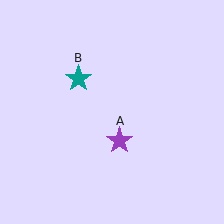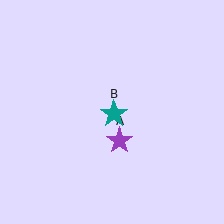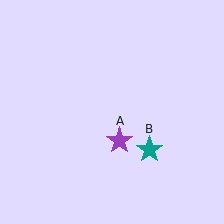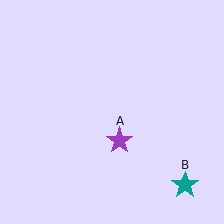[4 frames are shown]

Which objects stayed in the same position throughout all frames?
Purple star (object A) remained stationary.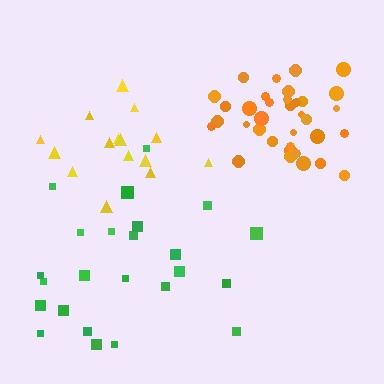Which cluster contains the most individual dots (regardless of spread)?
Orange (35).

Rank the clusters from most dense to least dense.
orange, yellow, green.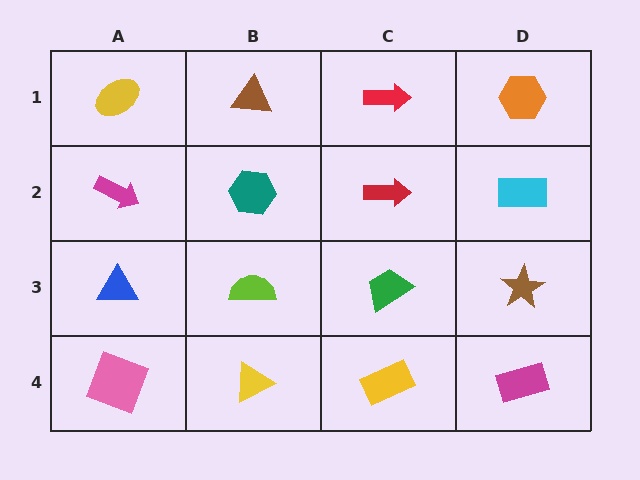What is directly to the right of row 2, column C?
A cyan rectangle.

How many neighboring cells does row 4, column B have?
3.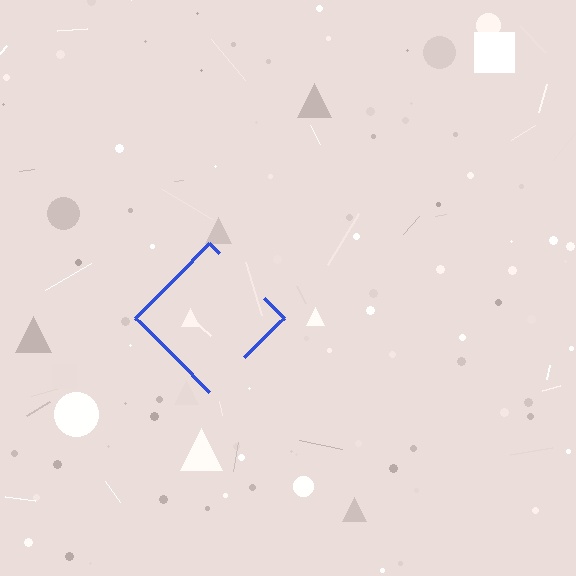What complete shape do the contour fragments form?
The contour fragments form a diamond.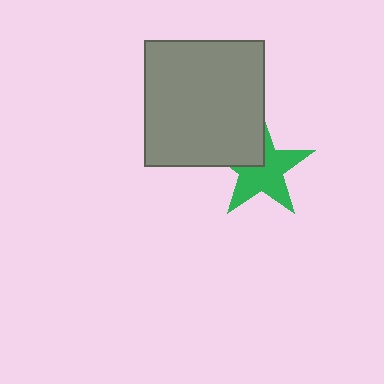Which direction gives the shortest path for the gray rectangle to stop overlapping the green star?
Moving toward the upper-left gives the shortest separation.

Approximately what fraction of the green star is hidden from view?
Roughly 32% of the green star is hidden behind the gray rectangle.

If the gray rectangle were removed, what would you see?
You would see the complete green star.